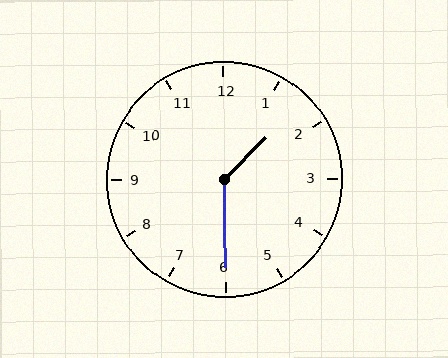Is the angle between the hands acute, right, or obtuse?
It is obtuse.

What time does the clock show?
1:30.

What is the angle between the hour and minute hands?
Approximately 135 degrees.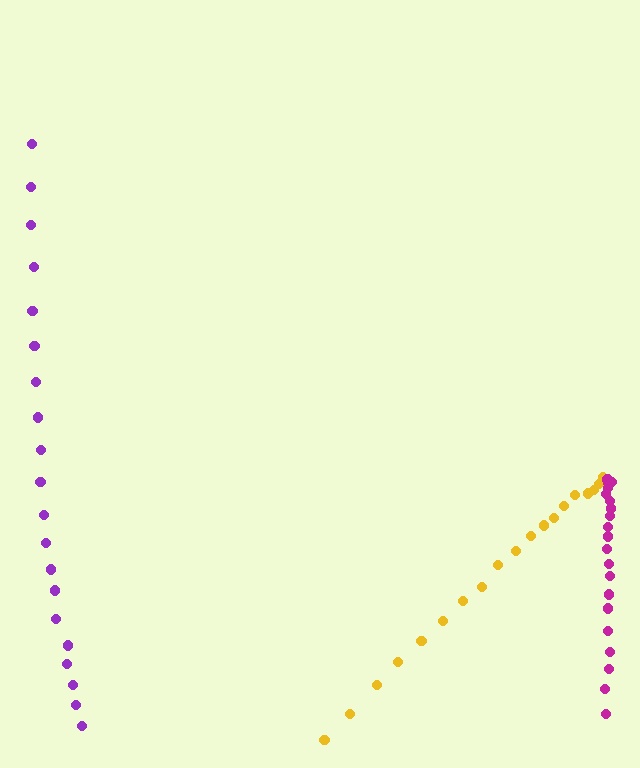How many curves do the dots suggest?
There are 3 distinct paths.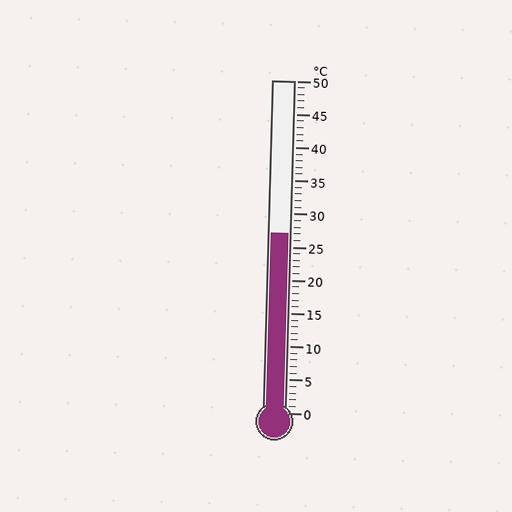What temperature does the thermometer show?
The thermometer shows approximately 27°C.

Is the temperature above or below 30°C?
The temperature is below 30°C.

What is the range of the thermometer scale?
The thermometer scale ranges from 0°C to 50°C.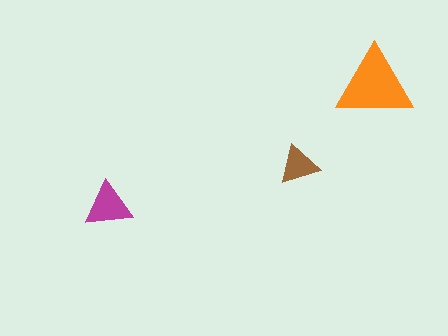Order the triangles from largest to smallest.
the orange one, the magenta one, the brown one.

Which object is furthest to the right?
The orange triangle is rightmost.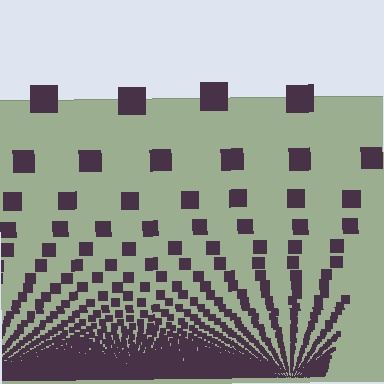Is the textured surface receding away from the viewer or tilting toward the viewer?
The surface appears to tilt toward the viewer. Texture elements get larger and sparser toward the top.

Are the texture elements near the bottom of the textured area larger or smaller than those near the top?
Smaller. The gradient is inverted — elements near the bottom are smaller and denser.